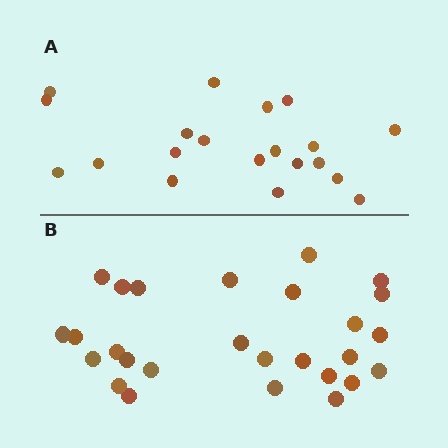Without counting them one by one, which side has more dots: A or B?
Region B (the bottom region) has more dots.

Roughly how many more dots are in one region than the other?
Region B has roughly 8 or so more dots than region A.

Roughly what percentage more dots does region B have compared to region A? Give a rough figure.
About 35% more.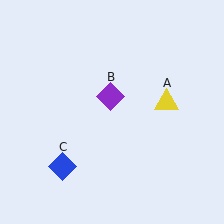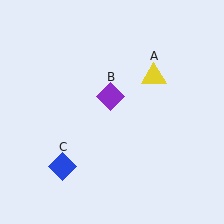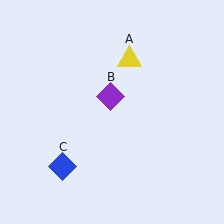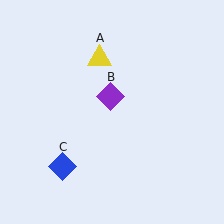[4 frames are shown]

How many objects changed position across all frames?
1 object changed position: yellow triangle (object A).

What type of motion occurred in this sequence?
The yellow triangle (object A) rotated counterclockwise around the center of the scene.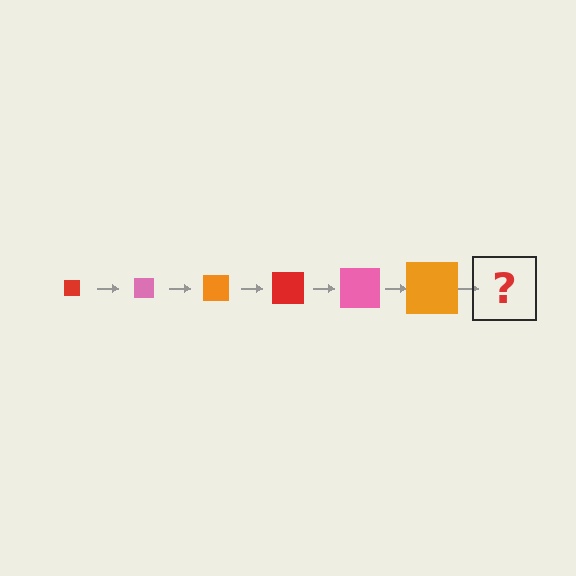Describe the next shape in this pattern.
It should be a red square, larger than the previous one.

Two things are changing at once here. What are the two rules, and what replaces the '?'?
The two rules are that the square grows larger each step and the color cycles through red, pink, and orange. The '?' should be a red square, larger than the previous one.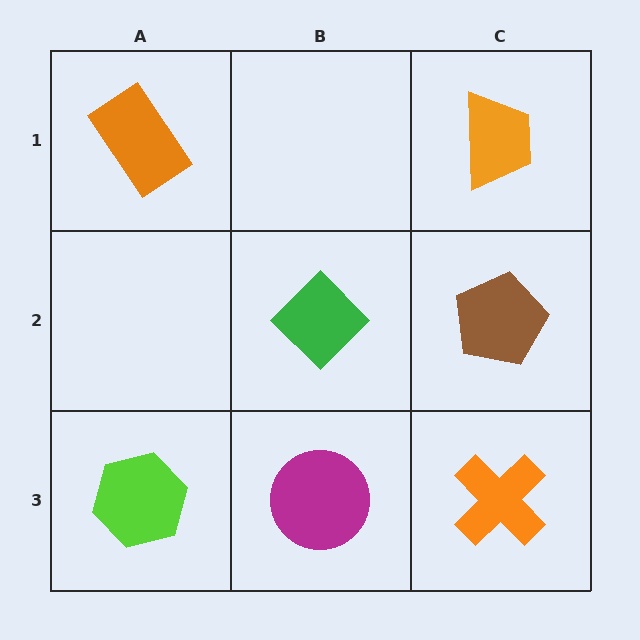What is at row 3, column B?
A magenta circle.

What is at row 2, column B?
A green diamond.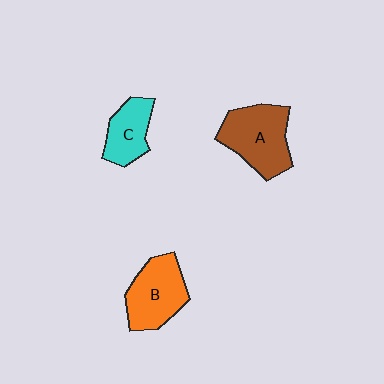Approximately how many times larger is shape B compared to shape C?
Approximately 1.4 times.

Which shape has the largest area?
Shape A (brown).